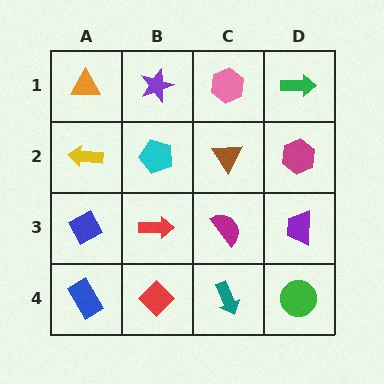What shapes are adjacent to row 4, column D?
A purple trapezoid (row 3, column D), a teal arrow (row 4, column C).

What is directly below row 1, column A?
A yellow arrow.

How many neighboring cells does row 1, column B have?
3.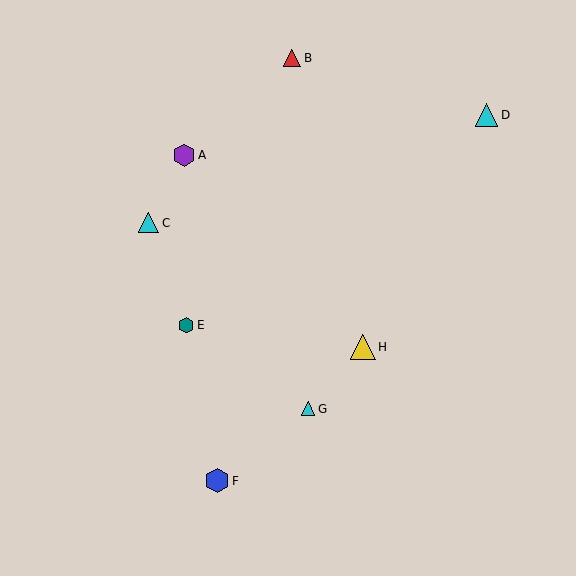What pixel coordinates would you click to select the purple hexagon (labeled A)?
Click at (184, 155) to select the purple hexagon A.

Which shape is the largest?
The yellow triangle (labeled H) is the largest.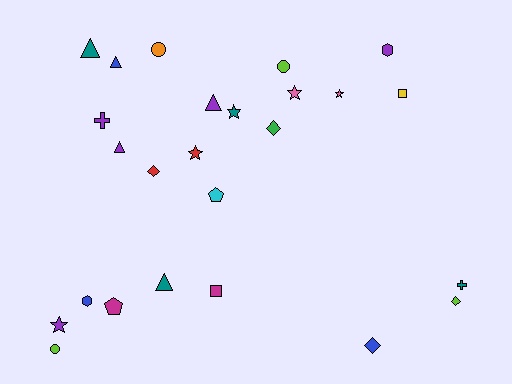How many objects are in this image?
There are 25 objects.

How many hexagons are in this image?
There are 2 hexagons.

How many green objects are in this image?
There is 1 green object.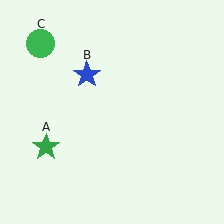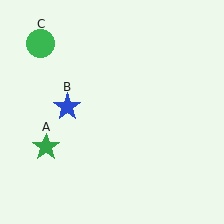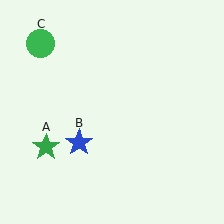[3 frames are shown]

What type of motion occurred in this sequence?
The blue star (object B) rotated counterclockwise around the center of the scene.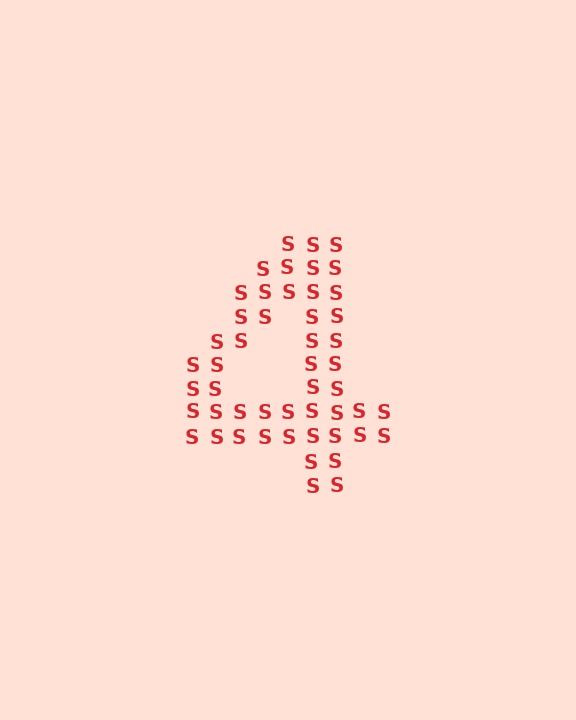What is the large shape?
The large shape is the digit 4.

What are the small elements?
The small elements are letter S's.